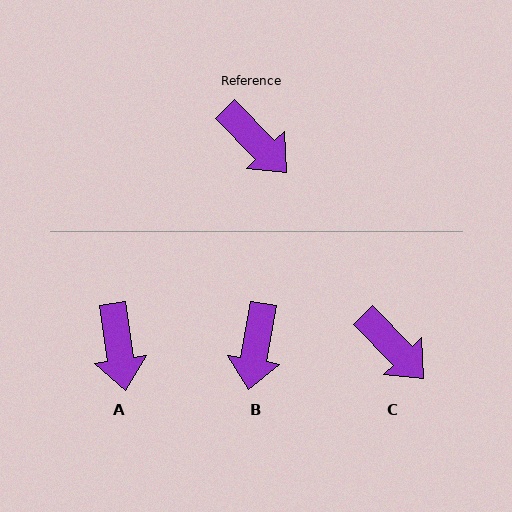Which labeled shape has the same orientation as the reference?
C.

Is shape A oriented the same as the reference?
No, it is off by about 36 degrees.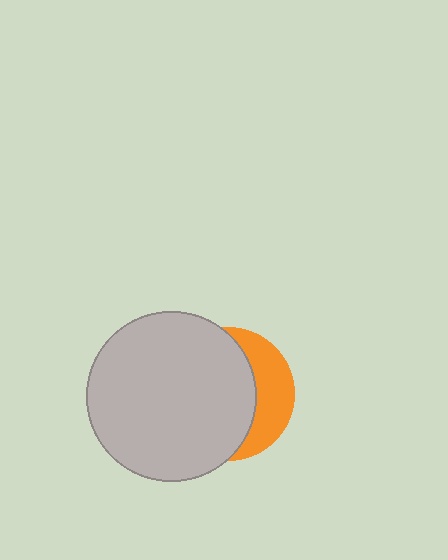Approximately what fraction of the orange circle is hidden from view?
Roughly 68% of the orange circle is hidden behind the light gray circle.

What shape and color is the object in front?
The object in front is a light gray circle.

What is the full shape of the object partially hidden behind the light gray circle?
The partially hidden object is an orange circle.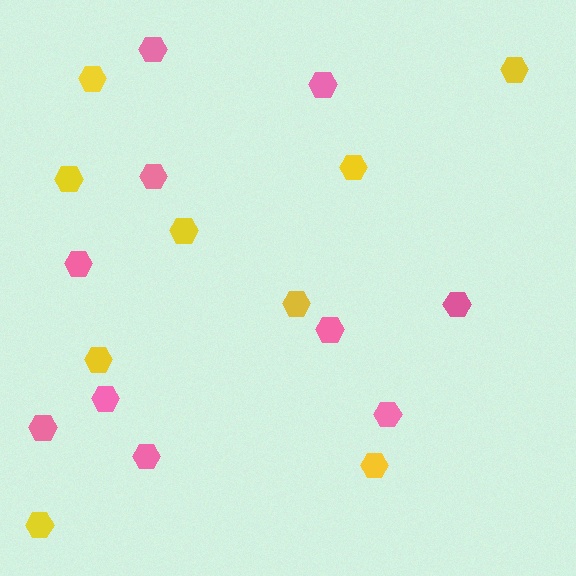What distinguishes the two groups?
There are 2 groups: one group of yellow hexagons (9) and one group of pink hexagons (10).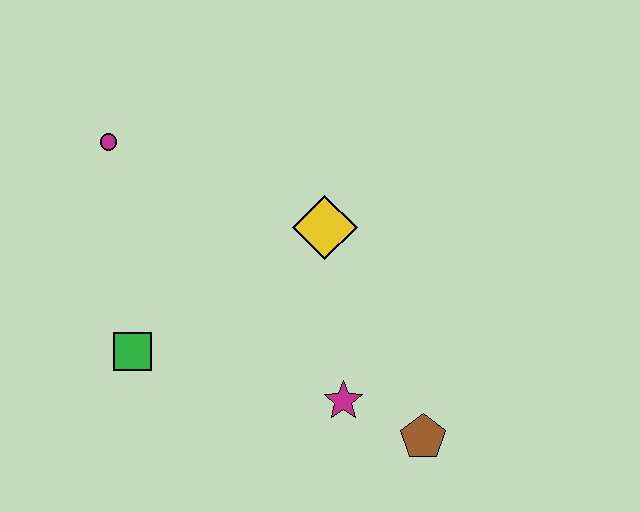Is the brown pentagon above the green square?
No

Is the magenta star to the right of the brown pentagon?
No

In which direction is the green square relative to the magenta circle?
The green square is below the magenta circle.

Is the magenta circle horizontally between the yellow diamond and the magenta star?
No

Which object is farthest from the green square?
The brown pentagon is farthest from the green square.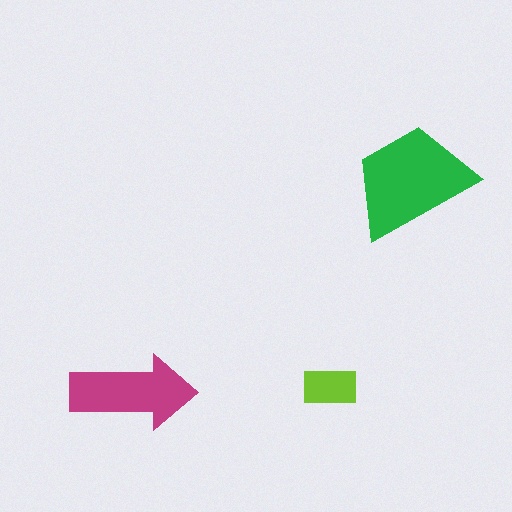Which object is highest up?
The green trapezoid is topmost.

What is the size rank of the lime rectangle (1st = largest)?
3rd.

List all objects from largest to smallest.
The green trapezoid, the magenta arrow, the lime rectangle.